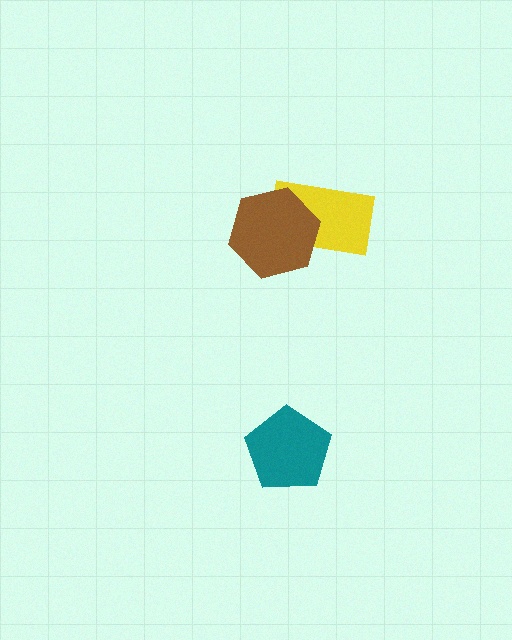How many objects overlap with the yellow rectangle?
1 object overlaps with the yellow rectangle.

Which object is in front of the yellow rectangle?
The brown hexagon is in front of the yellow rectangle.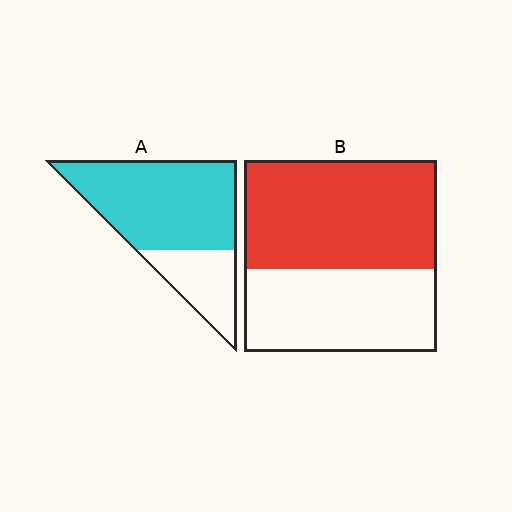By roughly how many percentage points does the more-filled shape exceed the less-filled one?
By roughly 15 percentage points (A over B).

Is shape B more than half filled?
Yes.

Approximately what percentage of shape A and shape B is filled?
A is approximately 70% and B is approximately 55%.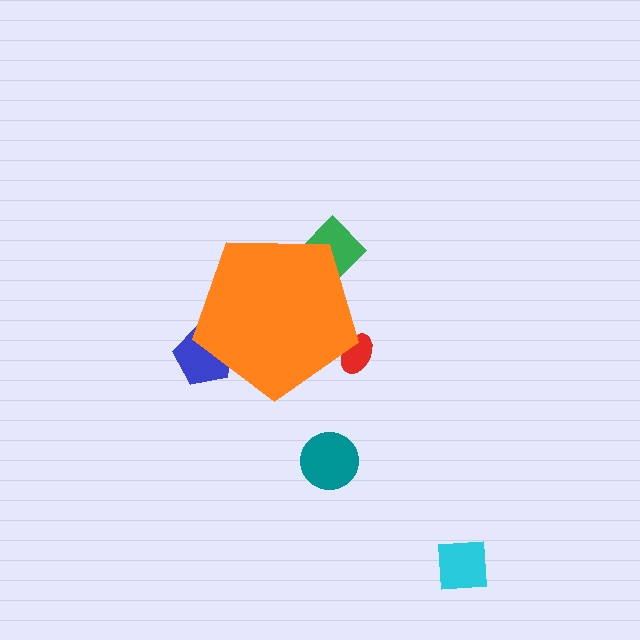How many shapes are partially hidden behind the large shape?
3 shapes are partially hidden.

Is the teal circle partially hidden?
No, the teal circle is fully visible.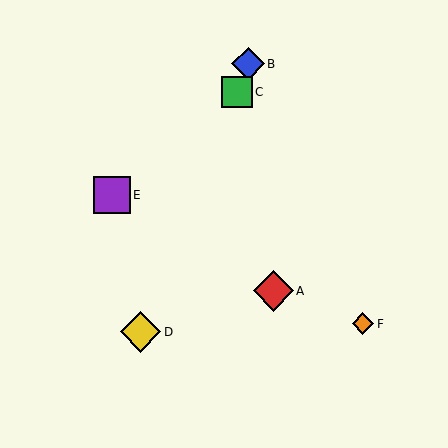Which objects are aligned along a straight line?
Objects B, C, D are aligned along a straight line.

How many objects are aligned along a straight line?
3 objects (B, C, D) are aligned along a straight line.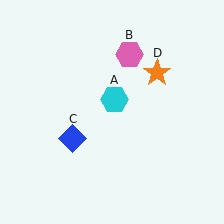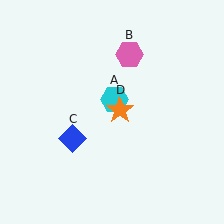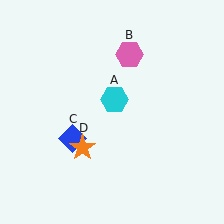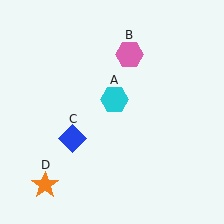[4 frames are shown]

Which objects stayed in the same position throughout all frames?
Cyan hexagon (object A) and pink hexagon (object B) and blue diamond (object C) remained stationary.